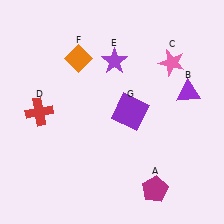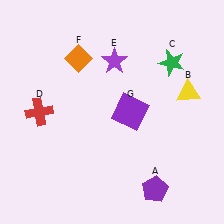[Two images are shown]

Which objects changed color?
A changed from magenta to purple. B changed from purple to yellow. C changed from pink to green.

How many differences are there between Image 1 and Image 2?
There are 3 differences between the two images.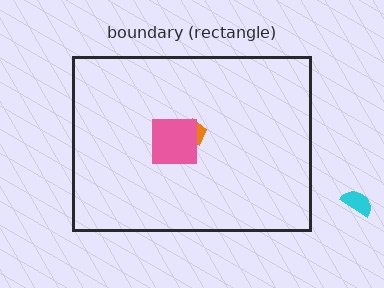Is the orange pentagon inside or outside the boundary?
Inside.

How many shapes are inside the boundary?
2 inside, 1 outside.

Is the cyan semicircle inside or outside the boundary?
Outside.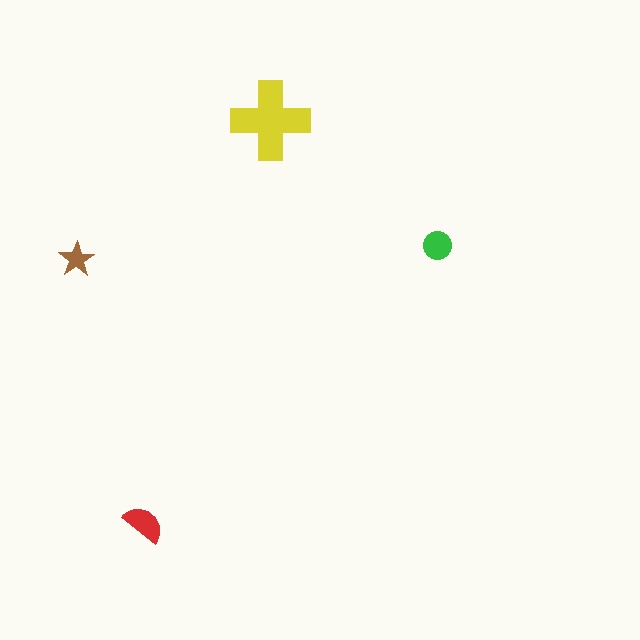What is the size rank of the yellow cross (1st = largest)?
1st.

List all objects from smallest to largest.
The brown star, the green circle, the red semicircle, the yellow cross.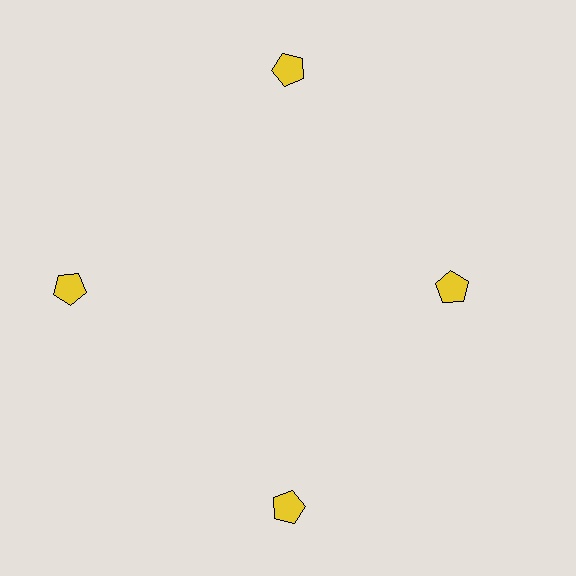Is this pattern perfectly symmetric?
No. The 4 yellow pentagons are arranged in a ring, but one element near the 3 o'clock position is pulled inward toward the center, breaking the 4-fold rotational symmetry.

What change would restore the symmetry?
The symmetry would be restored by moving it outward, back onto the ring so that all 4 pentagons sit at equal angles and equal distance from the center.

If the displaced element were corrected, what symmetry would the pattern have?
It would have 4-fold rotational symmetry — the pattern would map onto itself every 90 degrees.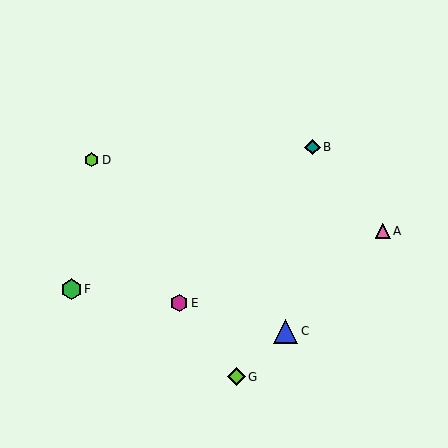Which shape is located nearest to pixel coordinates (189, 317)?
The magenta hexagon (labeled E) at (179, 303) is nearest to that location.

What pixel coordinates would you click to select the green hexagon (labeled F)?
Click at (71, 289) to select the green hexagon F.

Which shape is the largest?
The blue triangle (labeled C) is the largest.